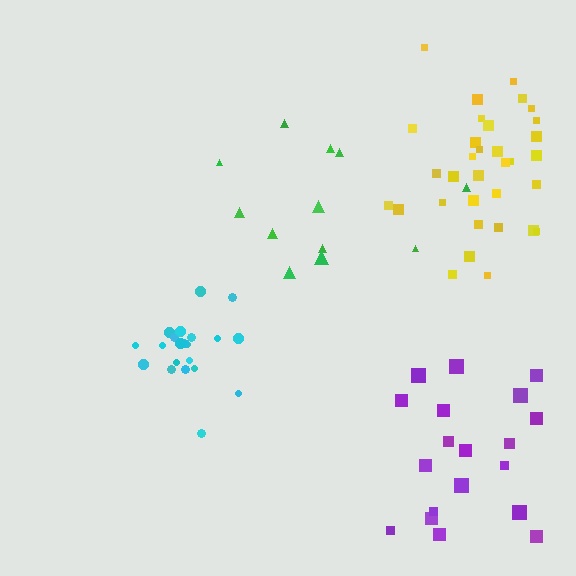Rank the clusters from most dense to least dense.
cyan, yellow, purple, green.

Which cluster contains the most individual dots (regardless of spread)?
Yellow (33).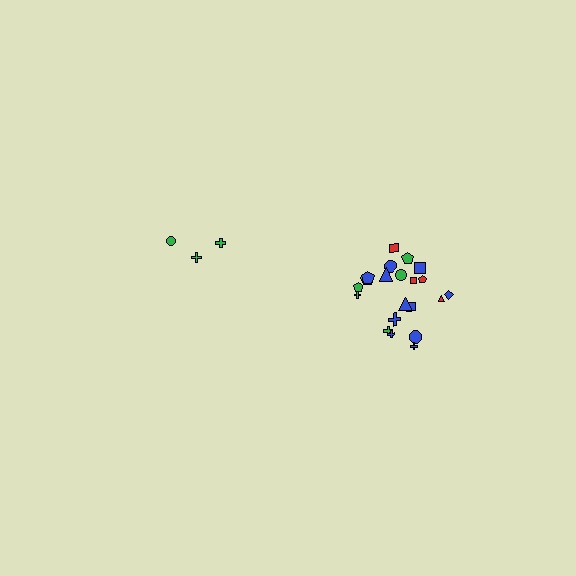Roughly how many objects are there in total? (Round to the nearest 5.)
Roughly 25 objects in total.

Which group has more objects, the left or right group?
The right group.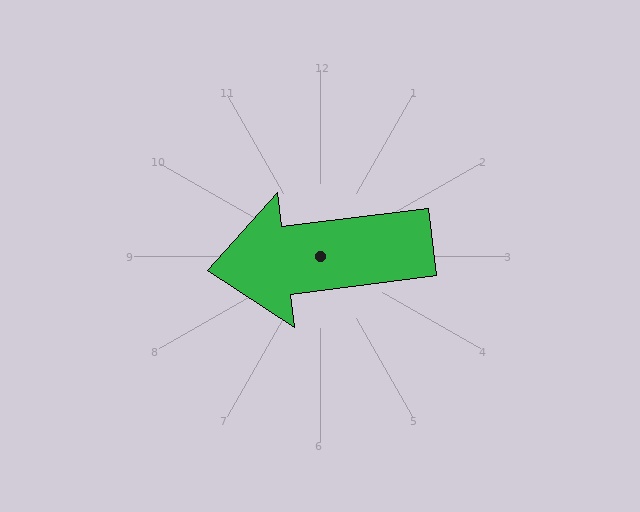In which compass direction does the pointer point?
West.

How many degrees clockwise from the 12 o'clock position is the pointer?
Approximately 263 degrees.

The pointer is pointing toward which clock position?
Roughly 9 o'clock.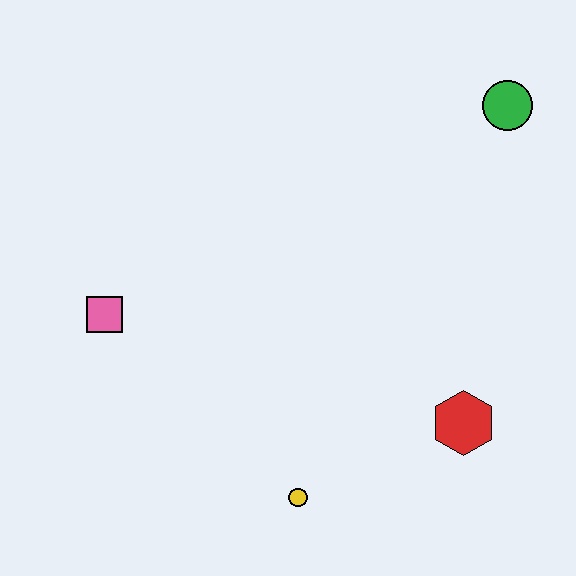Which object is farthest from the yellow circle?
The green circle is farthest from the yellow circle.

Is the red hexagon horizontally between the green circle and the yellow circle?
Yes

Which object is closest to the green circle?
The red hexagon is closest to the green circle.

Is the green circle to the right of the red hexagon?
Yes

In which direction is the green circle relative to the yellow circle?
The green circle is above the yellow circle.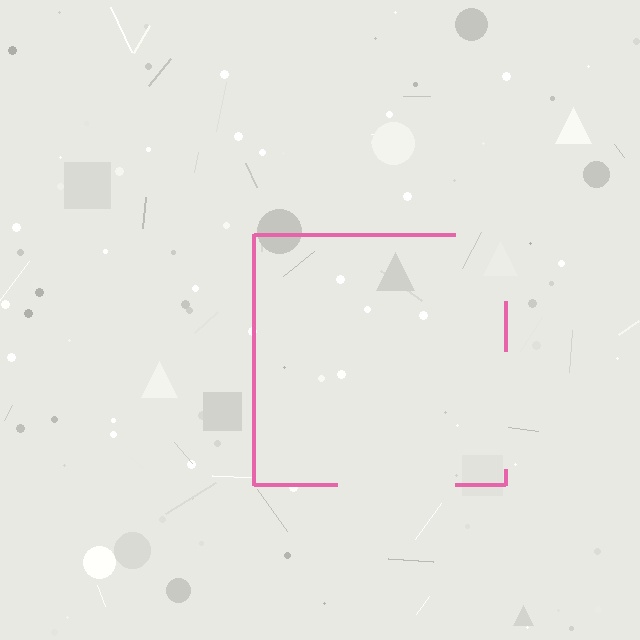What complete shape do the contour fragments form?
The contour fragments form a square.